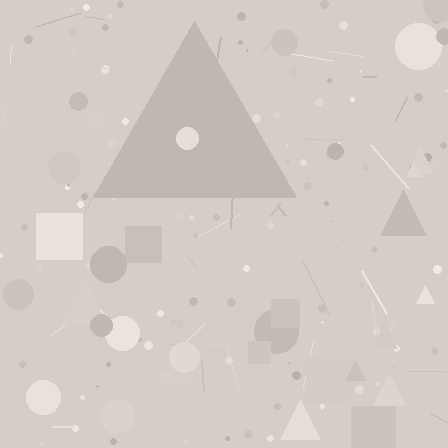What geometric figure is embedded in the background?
A triangle is embedded in the background.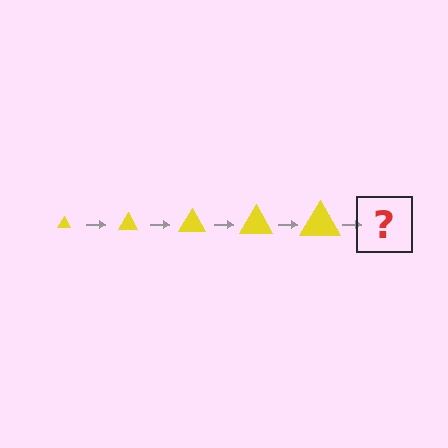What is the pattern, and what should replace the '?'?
The pattern is that the triangle gets progressively larger each step. The '?' should be a yellow triangle, larger than the previous one.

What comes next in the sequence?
The next element should be a yellow triangle, larger than the previous one.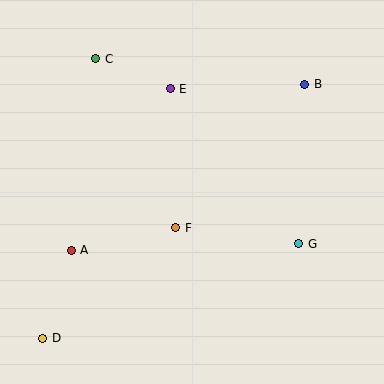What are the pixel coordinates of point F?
Point F is at (176, 228).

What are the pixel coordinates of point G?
Point G is at (299, 244).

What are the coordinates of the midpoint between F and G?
The midpoint between F and G is at (237, 236).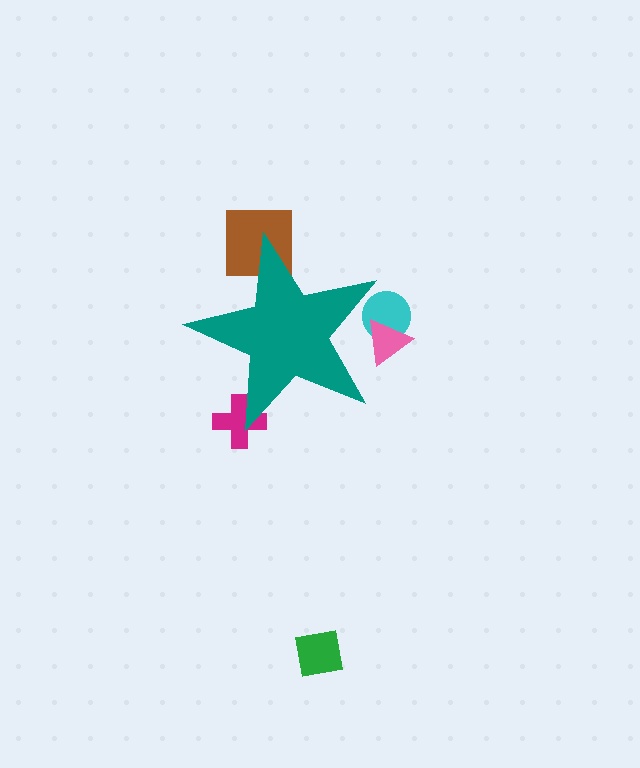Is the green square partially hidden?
No, the green square is fully visible.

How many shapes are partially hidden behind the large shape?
4 shapes are partially hidden.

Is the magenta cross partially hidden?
Yes, the magenta cross is partially hidden behind the teal star.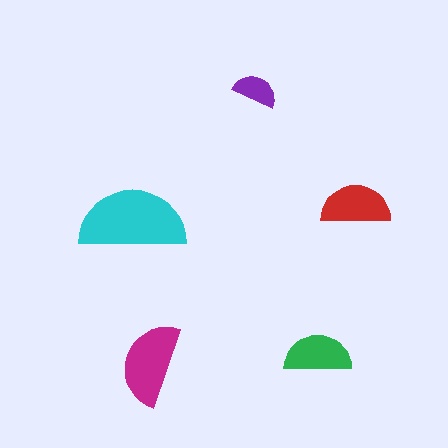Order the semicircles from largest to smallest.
the cyan one, the magenta one, the red one, the green one, the purple one.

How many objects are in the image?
There are 5 objects in the image.